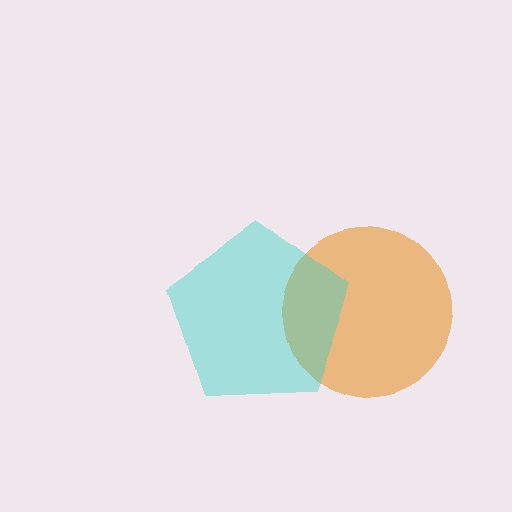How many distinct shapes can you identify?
There are 2 distinct shapes: an orange circle, a cyan pentagon.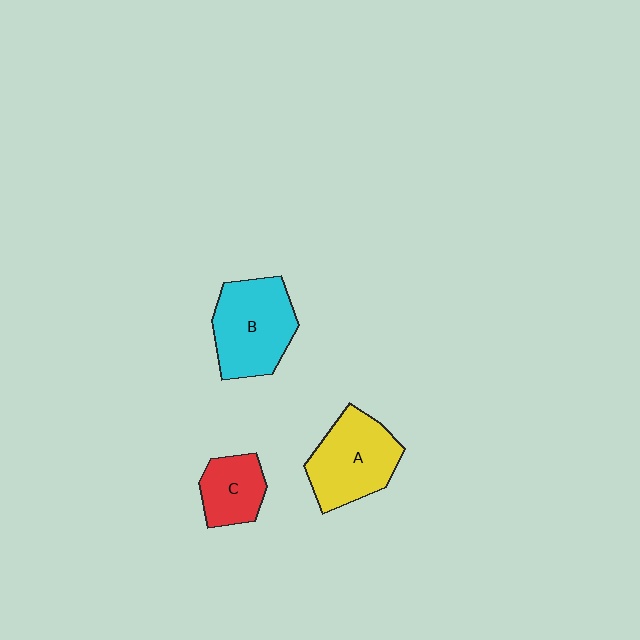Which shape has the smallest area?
Shape C (red).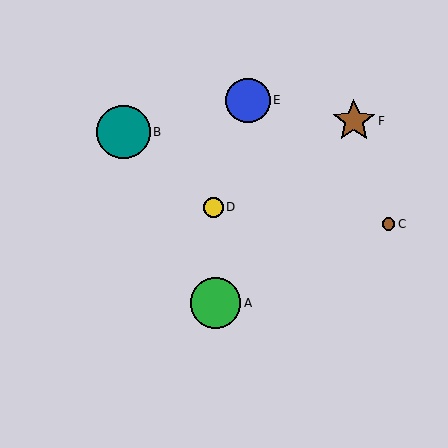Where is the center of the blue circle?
The center of the blue circle is at (248, 100).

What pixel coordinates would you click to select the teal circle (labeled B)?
Click at (124, 132) to select the teal circle B.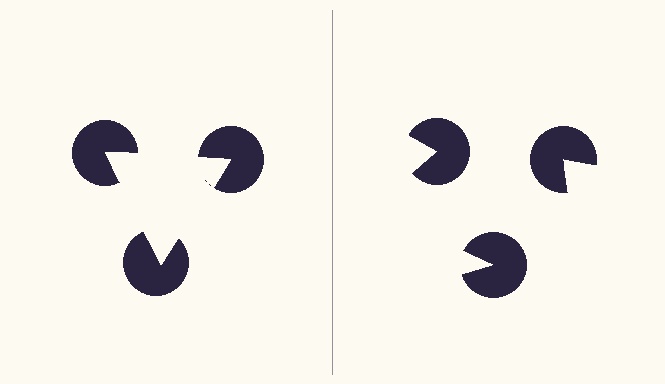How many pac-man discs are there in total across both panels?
6 — 3 on each side.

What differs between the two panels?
The pac-man discs are positioned identically on both sides; only the wedge orientations differ. On the left they align to a triangle; on the right they are misaligned.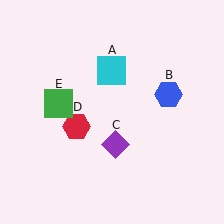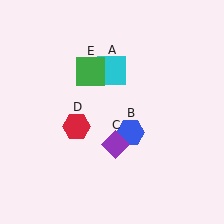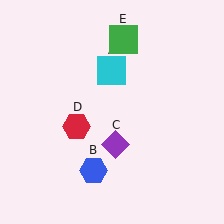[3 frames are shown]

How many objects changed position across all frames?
2 objects changed position: blue hexagon (object B), green square (object E).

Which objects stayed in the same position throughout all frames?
Cyan square (object A) and purple diamond (object C) and red hexagon (object D) remained stationary.